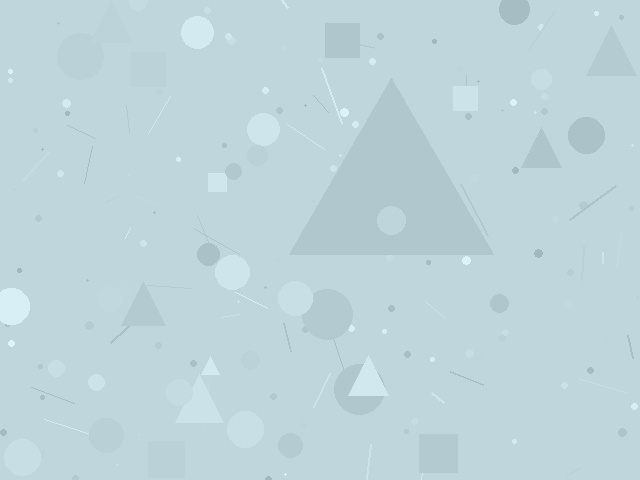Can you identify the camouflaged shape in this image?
The camouflaged shape is a triangle.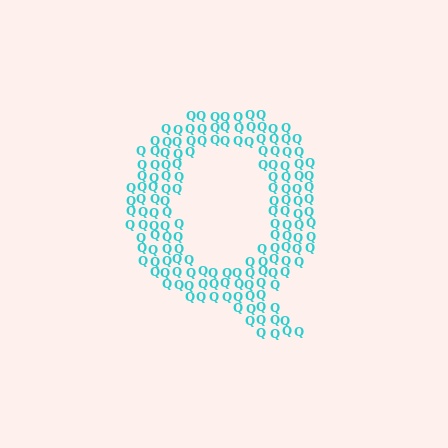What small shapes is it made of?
It is made of small letter Q's.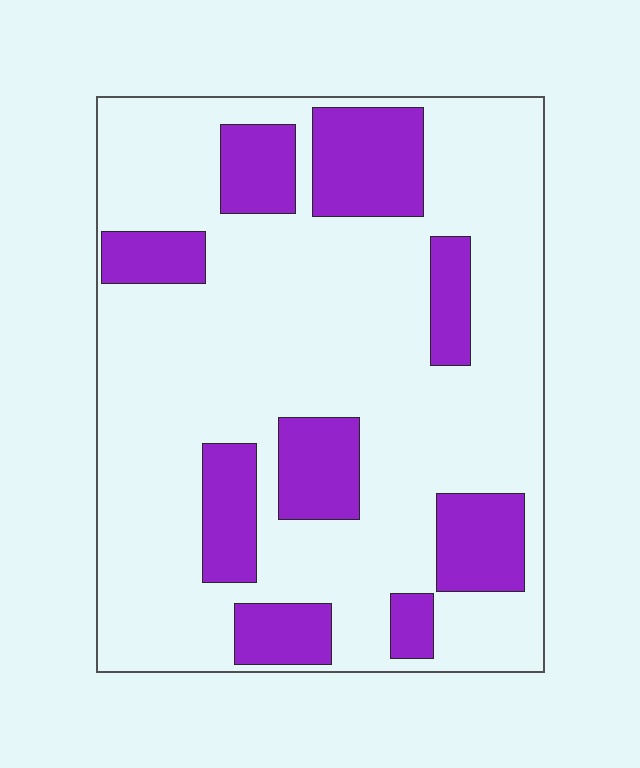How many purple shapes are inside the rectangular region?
9.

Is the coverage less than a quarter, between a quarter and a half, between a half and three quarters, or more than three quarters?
Less than a quarter.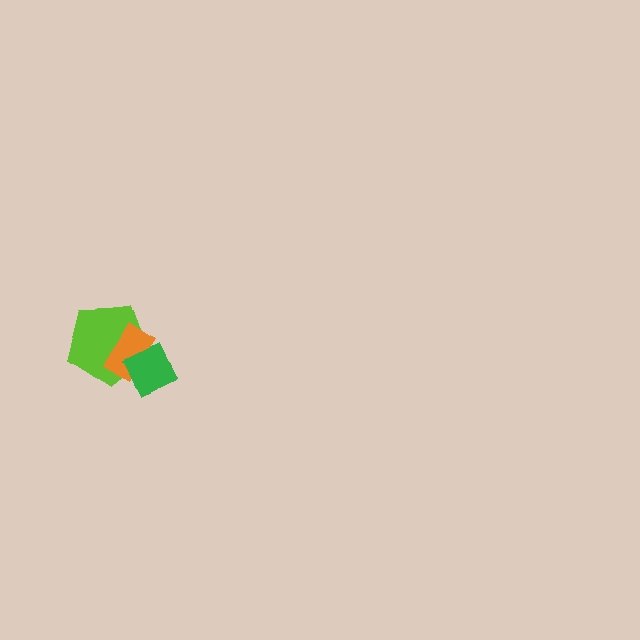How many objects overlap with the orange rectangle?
2 objects overlap with the orange rectangle.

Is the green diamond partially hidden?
No, no other shape covers it.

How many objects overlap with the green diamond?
2 objects overlap with the green diamond.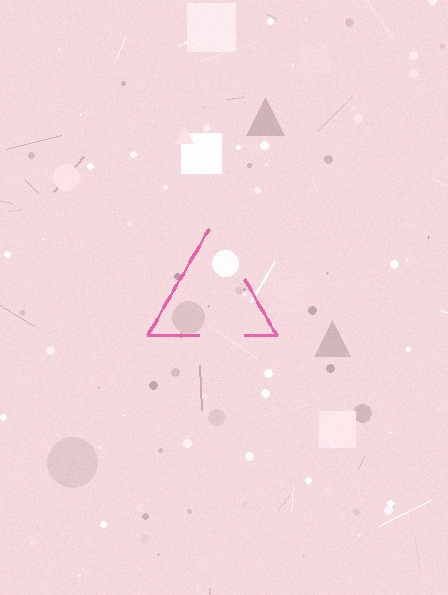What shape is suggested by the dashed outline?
The dashed outline suggests a triangle.